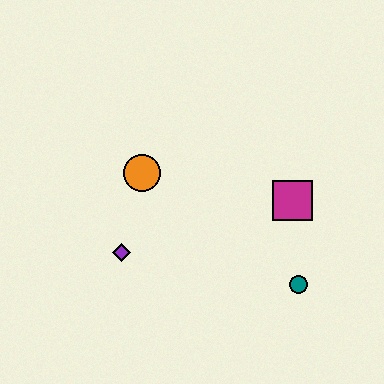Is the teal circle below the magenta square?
Yes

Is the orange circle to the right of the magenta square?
No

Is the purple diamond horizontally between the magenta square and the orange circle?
No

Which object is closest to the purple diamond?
The orange circle is closest to the purple diamond.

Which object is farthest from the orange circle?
The teal circle is farthest from the orange circle.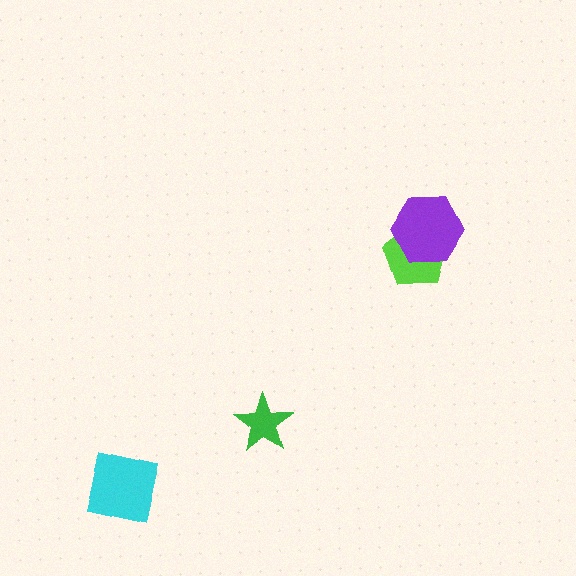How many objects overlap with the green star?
0 objects overlap with the green star.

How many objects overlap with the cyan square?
0 objects overlap with the cyan square.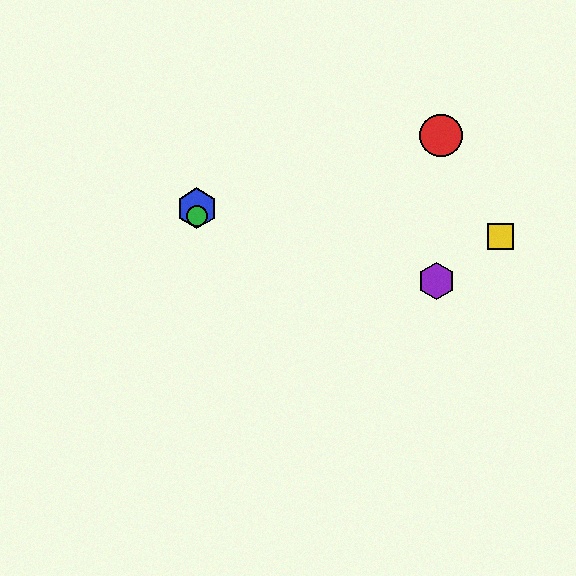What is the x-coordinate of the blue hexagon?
The blue hexagon is at x≈197.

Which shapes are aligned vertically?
The blue hexagon, the green circle are aligned vertically.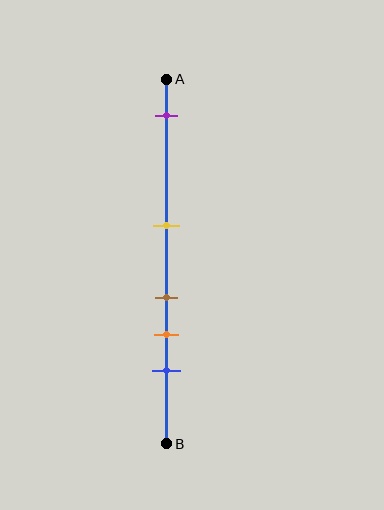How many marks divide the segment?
There are 5 marks dividing the segment.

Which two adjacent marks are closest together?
The brown and orange marks are the closest adjacent pair.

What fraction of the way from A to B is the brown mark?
The brown mark is approximately 60% (0.6) of the way from A to B.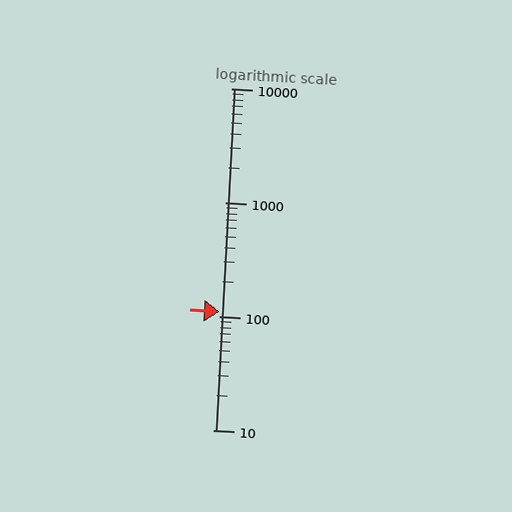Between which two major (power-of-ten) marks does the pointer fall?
The pointer is between 100 and 1000.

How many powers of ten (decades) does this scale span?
The scale spans 3 decades, from 10 to 10000.